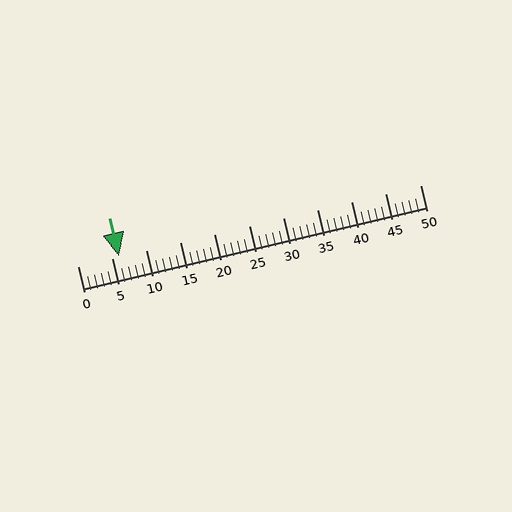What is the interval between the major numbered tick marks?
The major tick marks are spaced 5 units apart.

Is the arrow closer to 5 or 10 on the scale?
The arrow is closer to 5.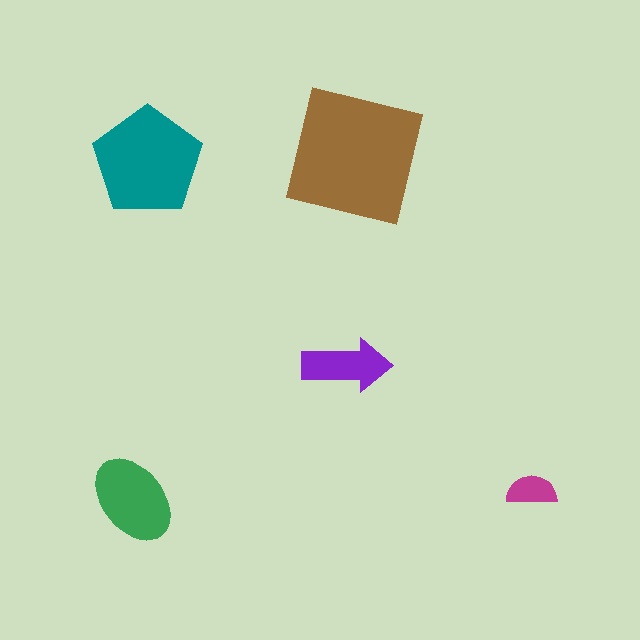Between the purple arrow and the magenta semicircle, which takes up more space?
The purple arrow.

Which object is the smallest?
The magenta semicircle.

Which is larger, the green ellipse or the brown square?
The brown square.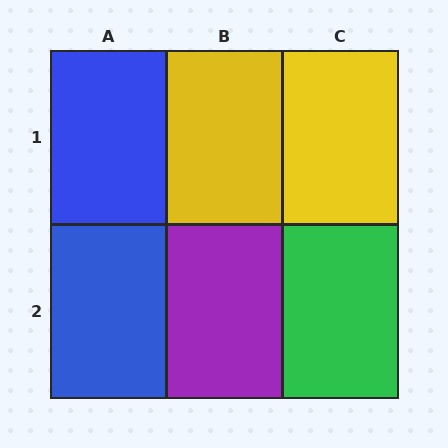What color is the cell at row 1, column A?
Blue.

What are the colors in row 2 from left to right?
Blue, purple, green.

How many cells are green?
1 cell is green.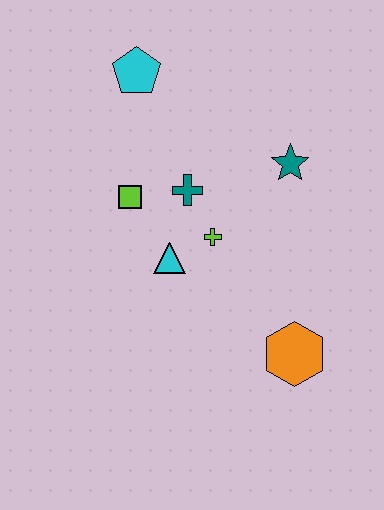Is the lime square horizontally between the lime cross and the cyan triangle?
No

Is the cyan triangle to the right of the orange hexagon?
No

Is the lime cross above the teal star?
No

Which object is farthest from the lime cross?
The cyan pentagon is farthest from the lime cross.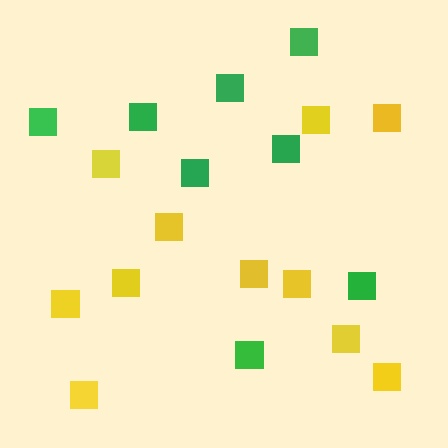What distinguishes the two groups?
There are 2 groups: one group of green squares (8) and one group of yellow squares (11).